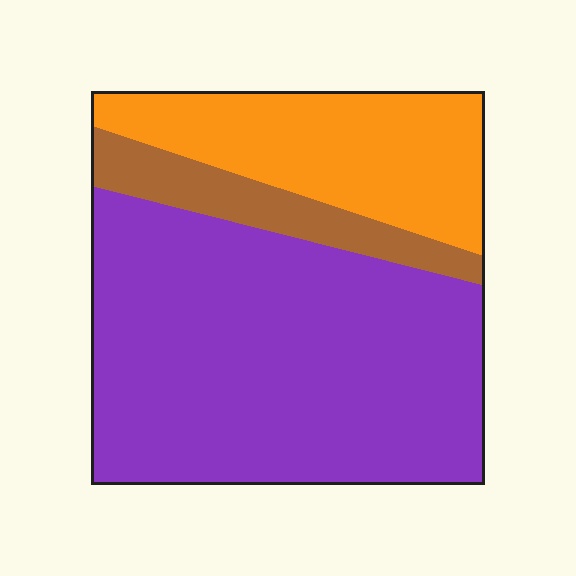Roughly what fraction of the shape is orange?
Orange covers 25% of the shape.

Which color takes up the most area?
Purple, at roughly 65%.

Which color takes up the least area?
Brown, at roughly 10%.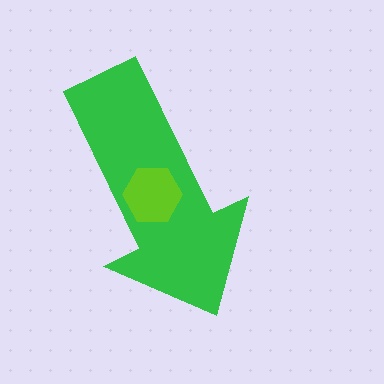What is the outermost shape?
The green arrow.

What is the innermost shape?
The lime hexagon.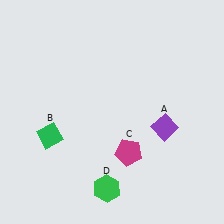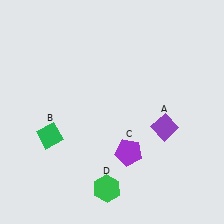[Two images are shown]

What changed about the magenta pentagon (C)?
In Image 1, C is magenta. In Image 2, it changed to purple.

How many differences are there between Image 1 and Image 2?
There is 1 difference between the two images.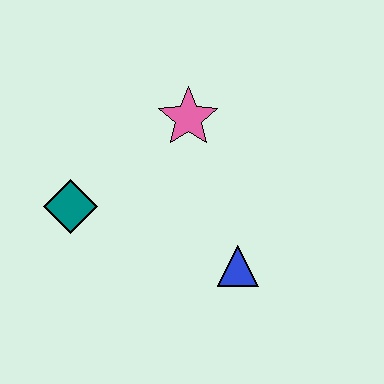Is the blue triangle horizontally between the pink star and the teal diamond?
No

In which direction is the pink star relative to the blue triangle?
The pink star is above the blue triangle.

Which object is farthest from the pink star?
The blue triangle is farthest from the pink star.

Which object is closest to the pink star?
The teal diamond is closest to the pink star.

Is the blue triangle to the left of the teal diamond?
No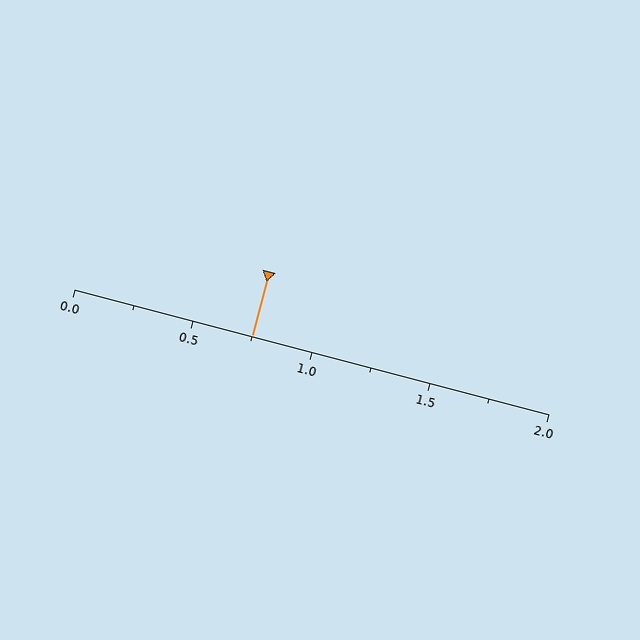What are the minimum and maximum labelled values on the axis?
The axis runs from 0.0 to 2.0.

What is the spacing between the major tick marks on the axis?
The major ticks are spaced 0.5 apart.